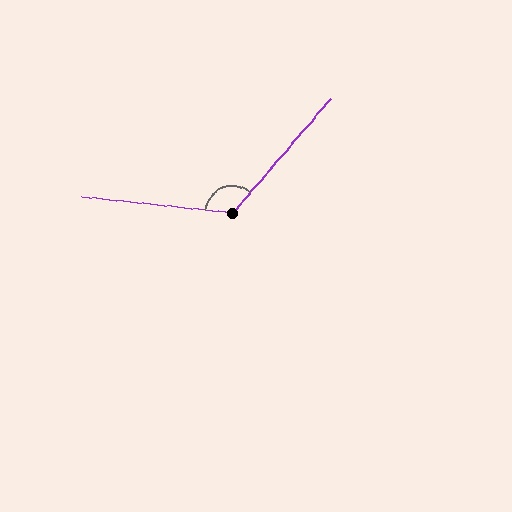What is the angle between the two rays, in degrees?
Approximately 124 degrees.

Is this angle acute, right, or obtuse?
It is obtuse.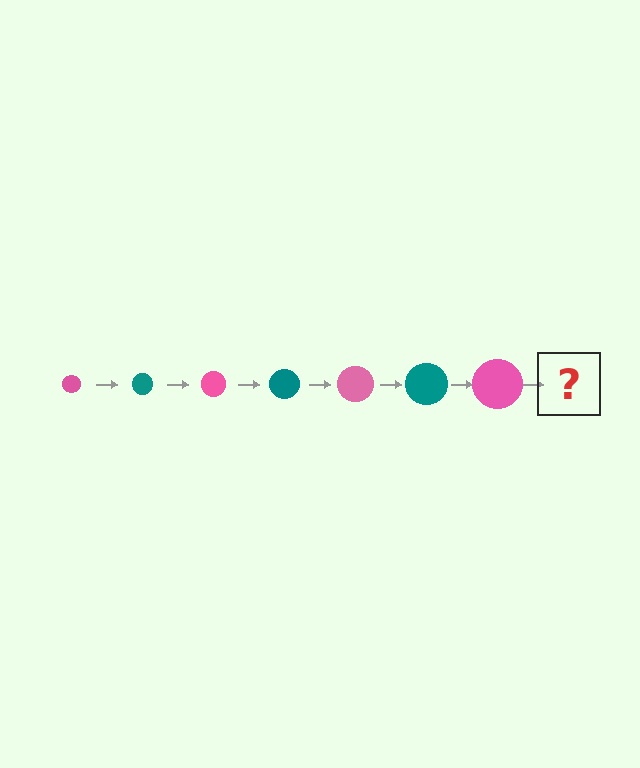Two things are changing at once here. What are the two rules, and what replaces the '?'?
The two rules are that the circle grows larger each step and the color cycles through pink and teal. The '?' should be a teal circle, larger than the previous one.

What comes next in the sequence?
The next element should be a teal circle, larger than the previous one.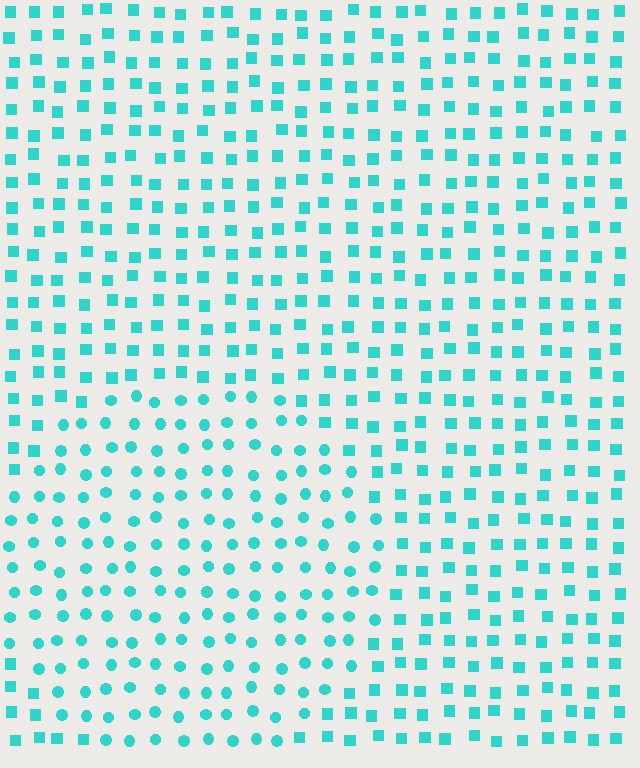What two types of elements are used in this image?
The image uses circles inside the circle region and squares outside it.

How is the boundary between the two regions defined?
The boundary is defined by a change in element shape: circles inside vs. squares outside. All elements share the same color and spacing.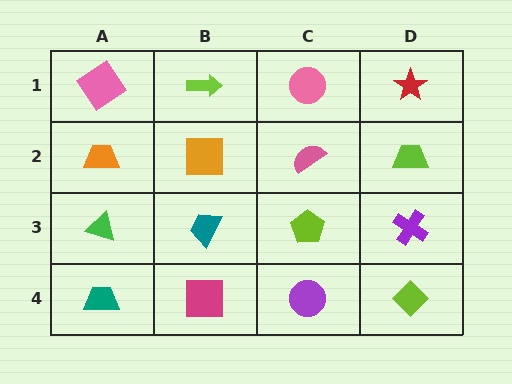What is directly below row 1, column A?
An orange trapezoid.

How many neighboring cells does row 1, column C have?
3.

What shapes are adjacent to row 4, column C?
A lime pentagon (row 3, column C), a magenta square (row 4, column B), a lime diamond (row 4, column D).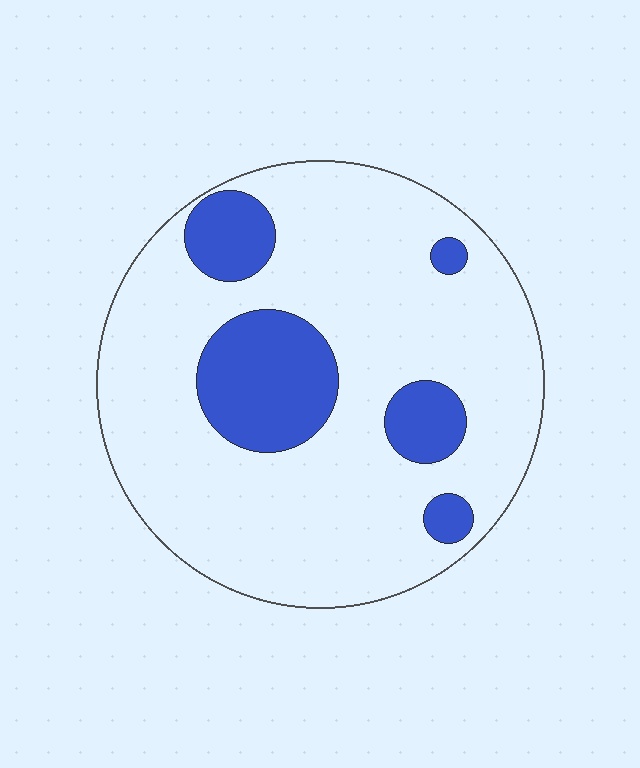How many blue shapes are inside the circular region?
5.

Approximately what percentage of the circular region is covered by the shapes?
Approximately 20%.